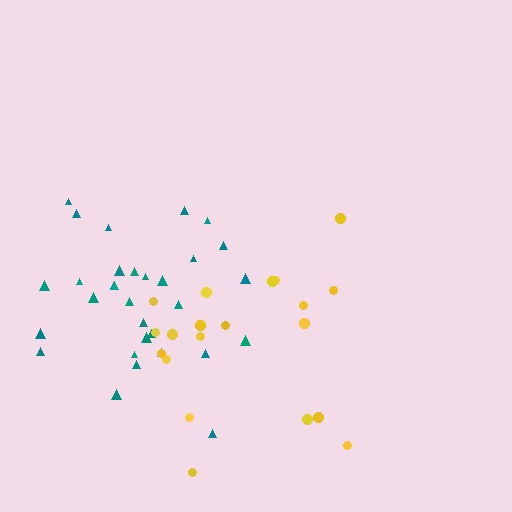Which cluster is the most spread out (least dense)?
Yellow.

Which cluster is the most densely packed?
Teal.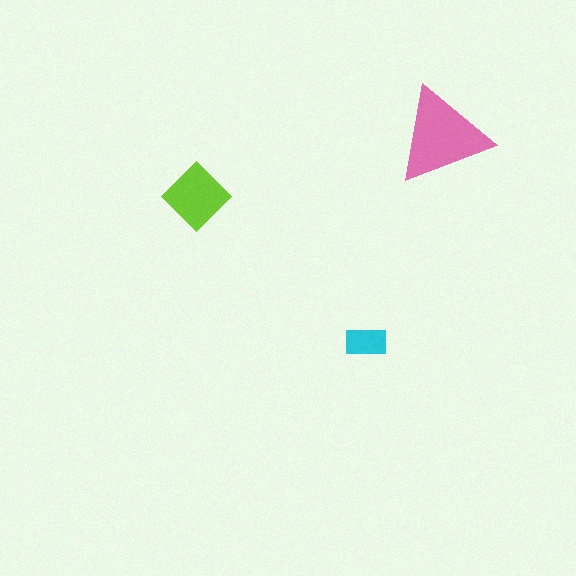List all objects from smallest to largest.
The cyan rectangle, the lime diamond, the pink triangle.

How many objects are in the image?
There are 3 objects in the image.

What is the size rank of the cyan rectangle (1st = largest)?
3rd.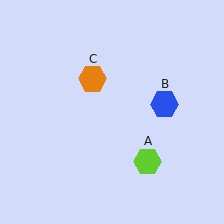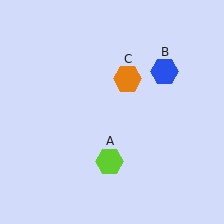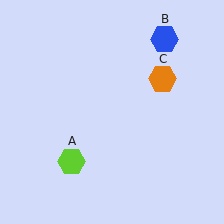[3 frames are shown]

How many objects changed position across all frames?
3 objects changed position: lime hexagon (object A), blue hexagon (object B), orange hexagon (object C).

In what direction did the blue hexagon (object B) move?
The blue hexagon (object B) moved up.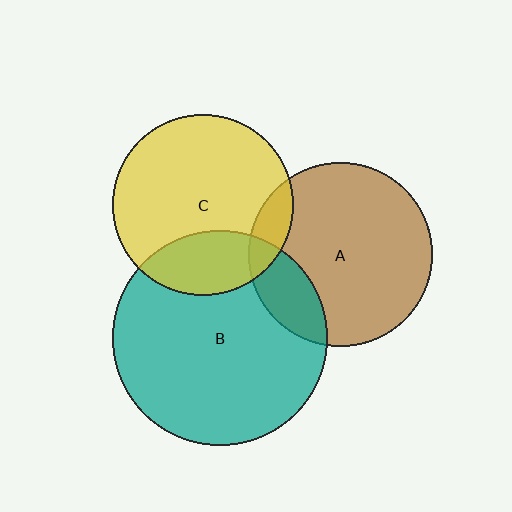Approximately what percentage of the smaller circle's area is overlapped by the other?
Approximately 10%.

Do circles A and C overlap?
Yes.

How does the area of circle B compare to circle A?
Approximately 1.4 times.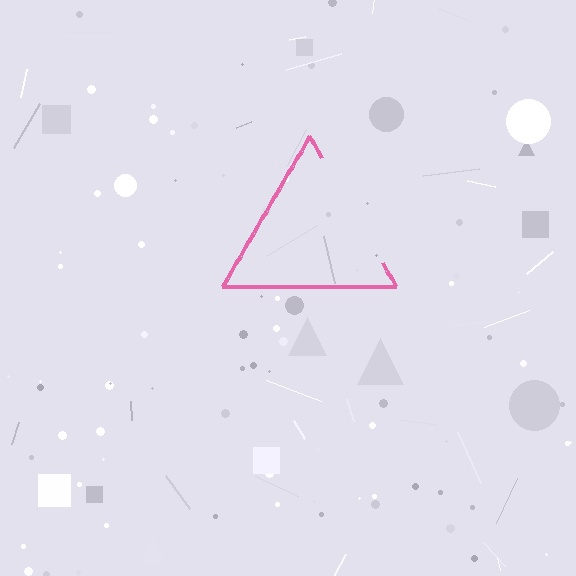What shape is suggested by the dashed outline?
The dashed outline suggests a triangle.